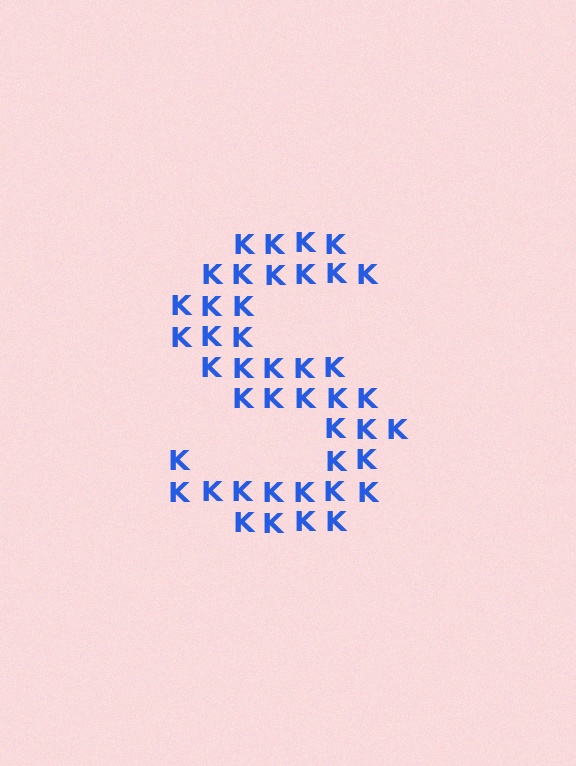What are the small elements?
The small elements are letter K's.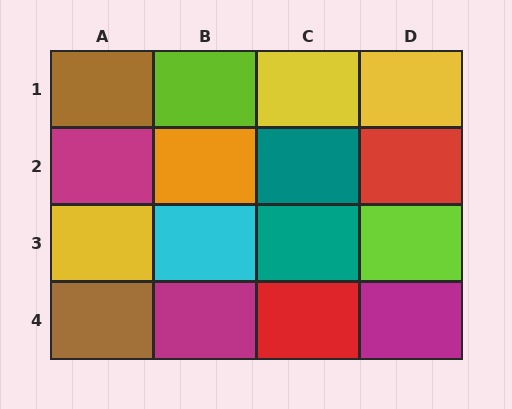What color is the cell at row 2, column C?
Teal.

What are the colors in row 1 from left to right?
Brown, lime, yellow, yellow.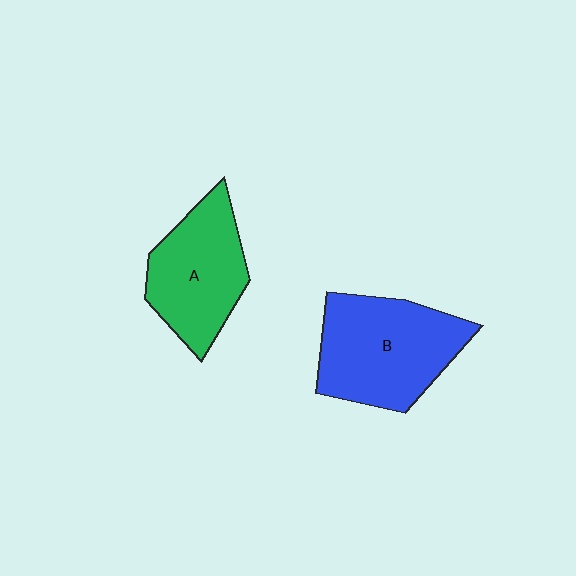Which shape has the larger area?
Shape B (blue).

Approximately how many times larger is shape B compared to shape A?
Approximately 1.2 times.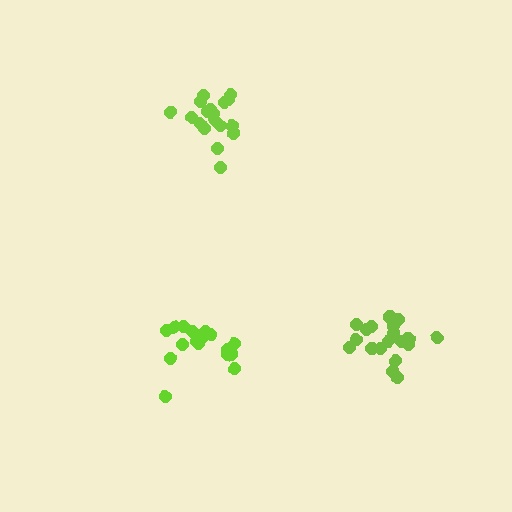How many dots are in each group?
Group 1: 18 dots, Group 2: 17 dots, Group 3: 21 dots (56 total).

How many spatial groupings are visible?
There are 3 spatial groupings.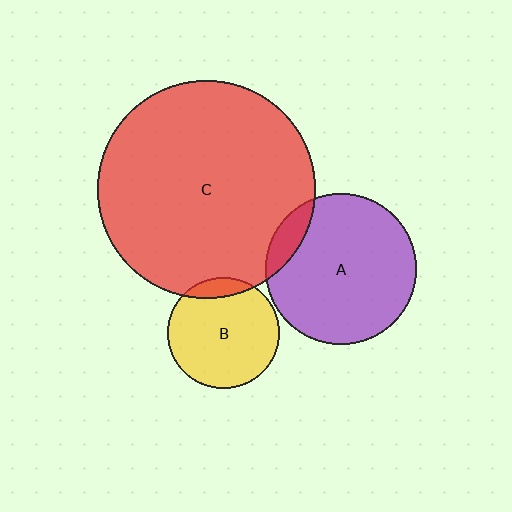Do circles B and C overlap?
Yes.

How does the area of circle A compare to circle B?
Approximately 1.8 times.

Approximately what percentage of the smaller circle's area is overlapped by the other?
Approximately 10%.